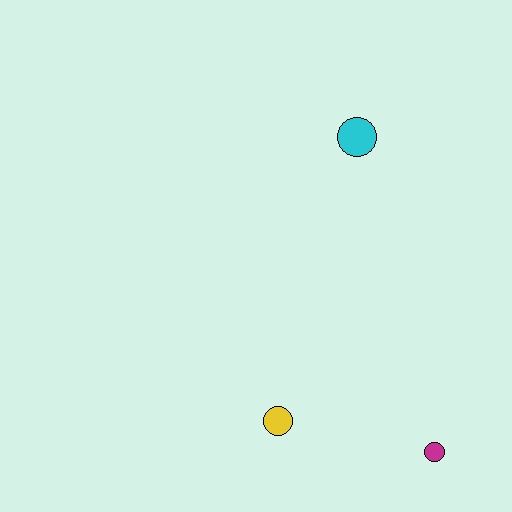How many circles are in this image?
There are 3 circles.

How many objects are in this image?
There are 3 objects.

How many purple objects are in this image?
There are no purple objects.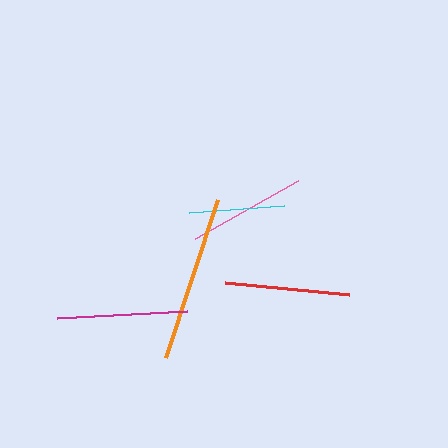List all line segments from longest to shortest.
From longest to shortest: orange, magenta, red, pink, cyan.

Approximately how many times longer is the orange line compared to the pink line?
The orange line is approximately 1.4 times the length of the pink line.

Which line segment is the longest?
The orange line is the longest at approximately 166 pixels.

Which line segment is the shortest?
The cyan line is the shortest at approximately 95 pixels.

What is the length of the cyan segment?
The cyan segment is approximately 95 pixels long.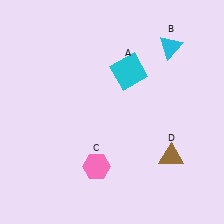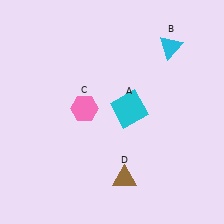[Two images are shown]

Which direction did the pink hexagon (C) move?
The pink hexagon (C) moved up.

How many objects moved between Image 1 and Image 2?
3 objects moved between the two images.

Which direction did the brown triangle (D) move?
The brown triangle (D) moved left.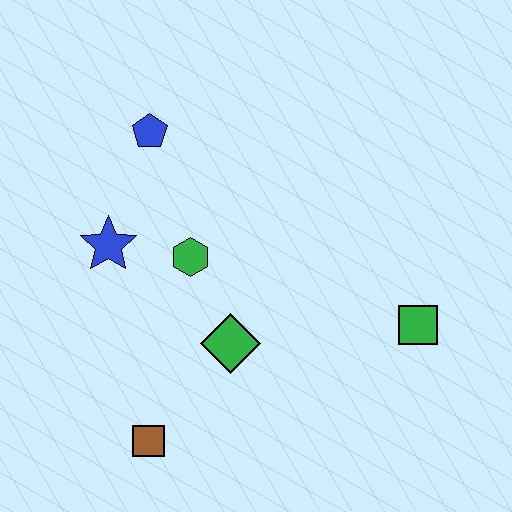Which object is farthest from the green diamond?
The blue pentagon is farthest from the green diamond.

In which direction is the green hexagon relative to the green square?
The green hexagon is to the left of the green square.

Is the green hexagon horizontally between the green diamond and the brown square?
Yes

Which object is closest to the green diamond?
The green hexagon is closest to the green diamond.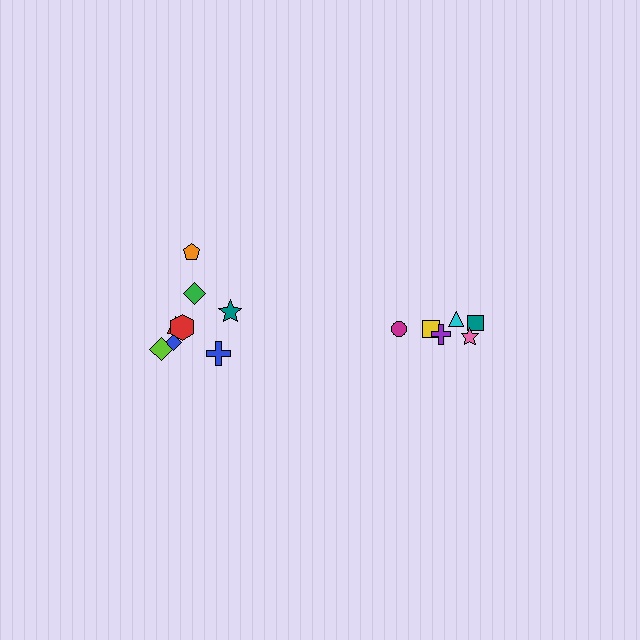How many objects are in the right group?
There are 6 objects.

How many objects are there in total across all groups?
There are 14 objects.